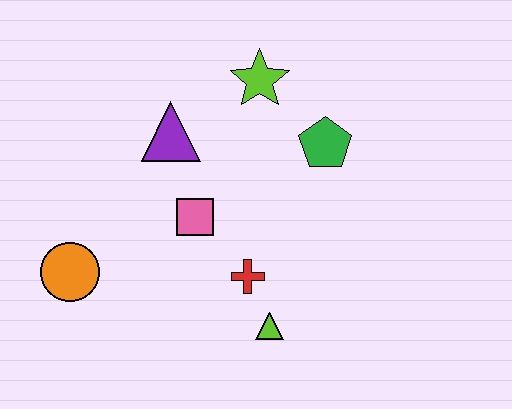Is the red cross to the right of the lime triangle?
No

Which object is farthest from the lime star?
The orange circle is farthest from the lime star.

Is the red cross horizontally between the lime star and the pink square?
Yes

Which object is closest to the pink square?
The red cross is closest to the pink square.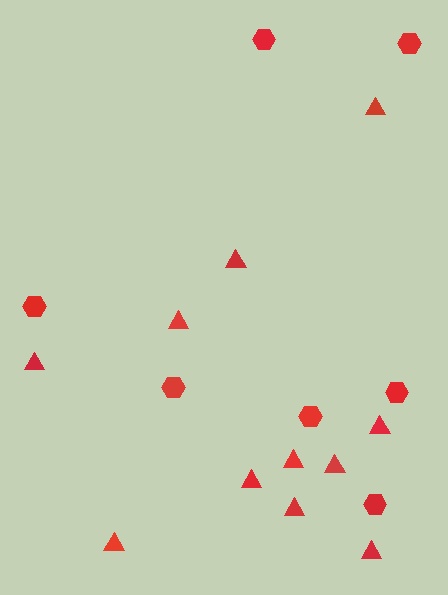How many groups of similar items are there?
There are 2 groups: one group of triangles (11) and one group of hexagons (7).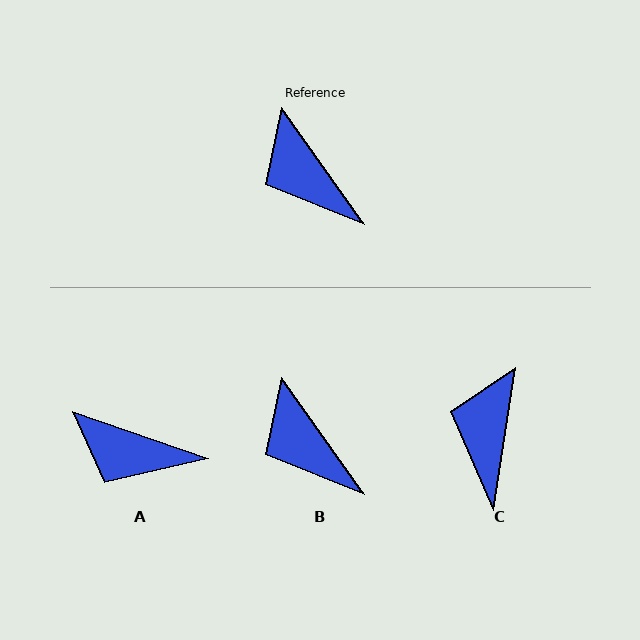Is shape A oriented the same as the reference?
No, it is off by about 36 degrees.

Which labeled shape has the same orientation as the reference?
B.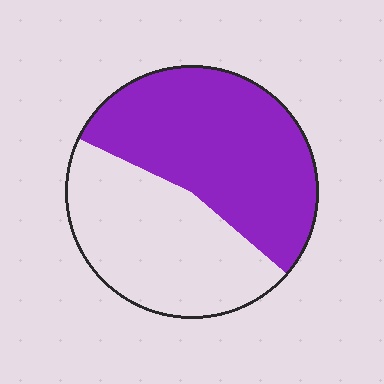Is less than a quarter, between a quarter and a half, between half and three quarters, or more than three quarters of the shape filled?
Between half and three quarters.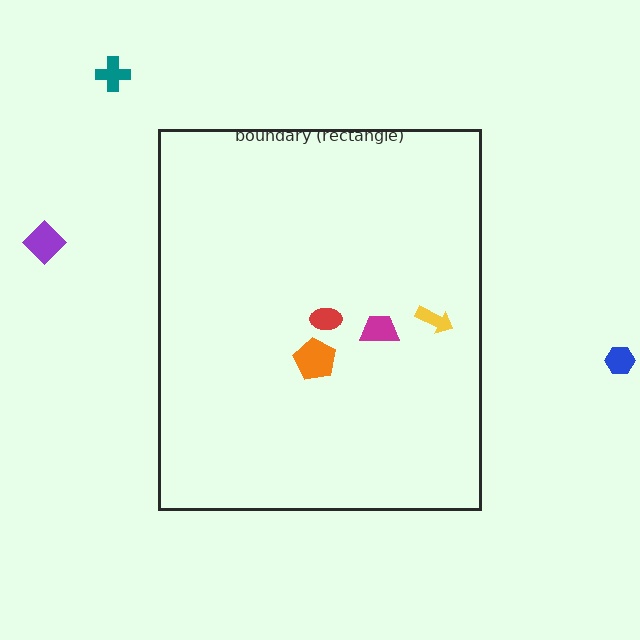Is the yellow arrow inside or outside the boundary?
Inside.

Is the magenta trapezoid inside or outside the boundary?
Inside.